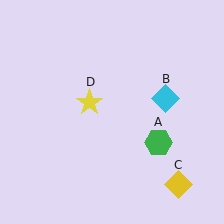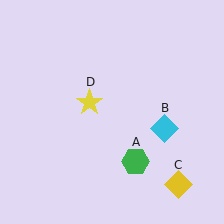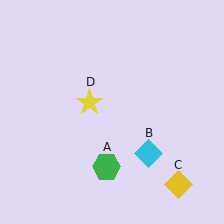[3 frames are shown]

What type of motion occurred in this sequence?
The green hexagon (object A), cyan diamond (object B) rotated clockwise around the center of the scene.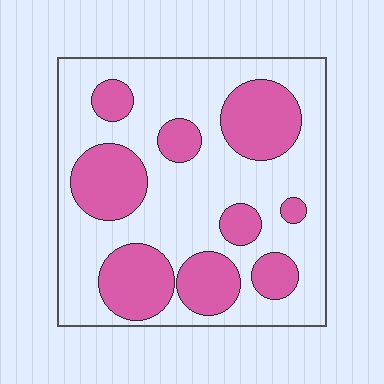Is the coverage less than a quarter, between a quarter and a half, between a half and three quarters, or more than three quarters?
Between a quarter and a half.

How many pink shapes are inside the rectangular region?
9.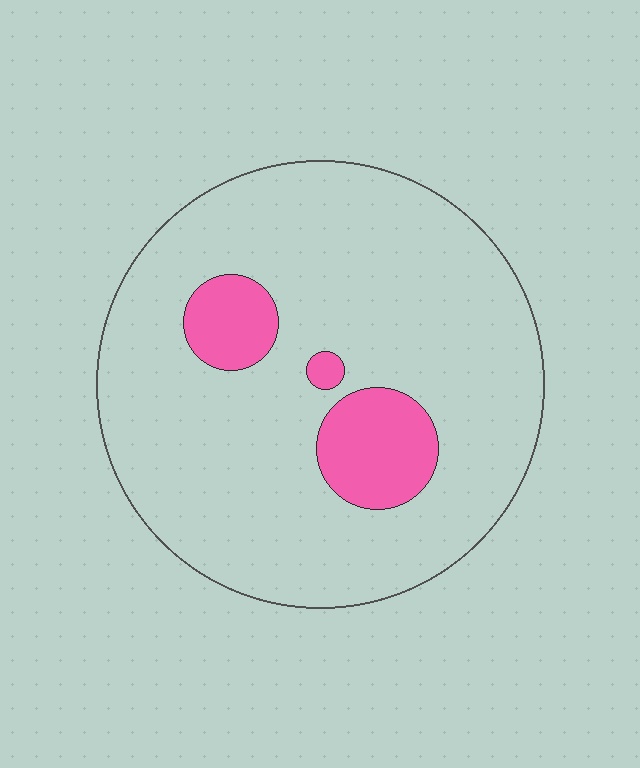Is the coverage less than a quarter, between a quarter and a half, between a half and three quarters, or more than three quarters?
Less than a quarter.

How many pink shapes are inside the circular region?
3.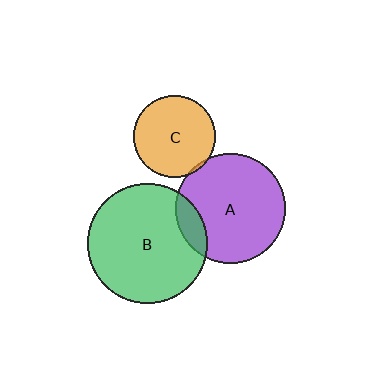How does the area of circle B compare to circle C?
Approximately 2.1 times.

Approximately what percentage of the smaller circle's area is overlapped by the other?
Approximately 15%.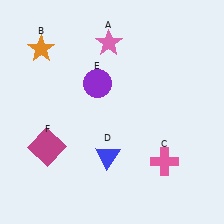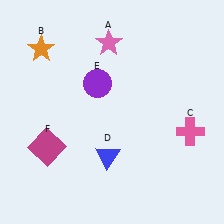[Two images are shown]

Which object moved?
The pink cross (C) moved up.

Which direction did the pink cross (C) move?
The pink cross (C) moved up.